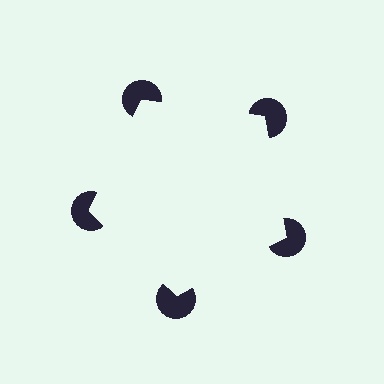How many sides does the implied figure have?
5 sides.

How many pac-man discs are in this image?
There are 5 — one at each vertex of the illusory pentagon.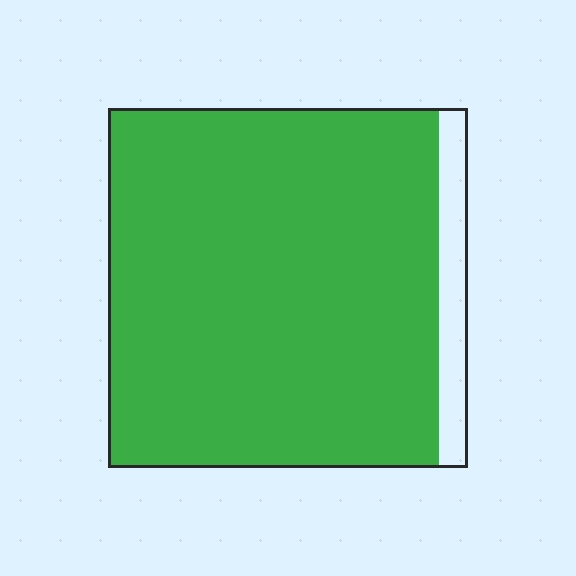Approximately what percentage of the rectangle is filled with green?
Approximately 90%.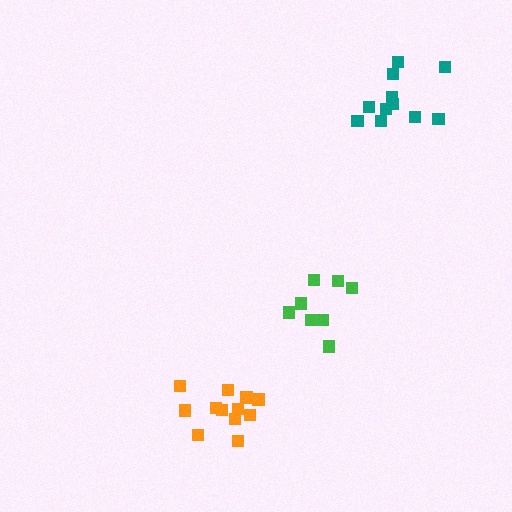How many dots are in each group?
Group 1: 12 dots, Group 2: 11 dots, Group 3: 8 dots (31 total).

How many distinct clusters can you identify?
There are 3 distinct clusters.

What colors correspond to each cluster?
The clusters are colored: orange, teal, green.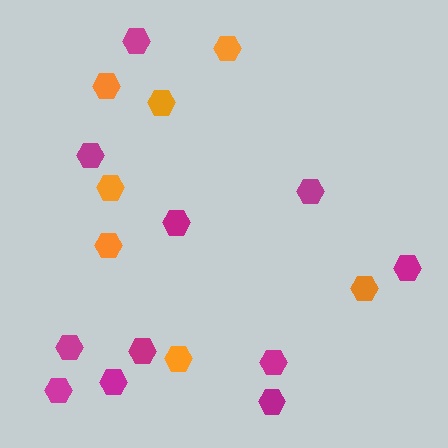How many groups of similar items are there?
There are 2 groups: one group of magenta hexagons (11) and one group of orange hexagons (7).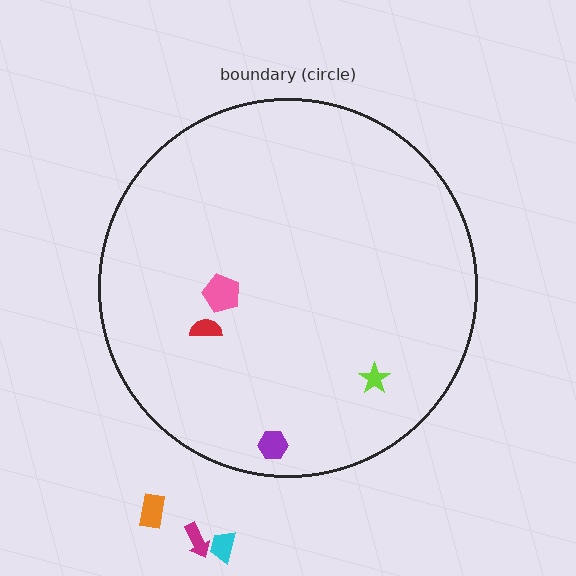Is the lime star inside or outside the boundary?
Inside.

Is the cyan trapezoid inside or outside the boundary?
Outside.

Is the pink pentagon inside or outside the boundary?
Inside.